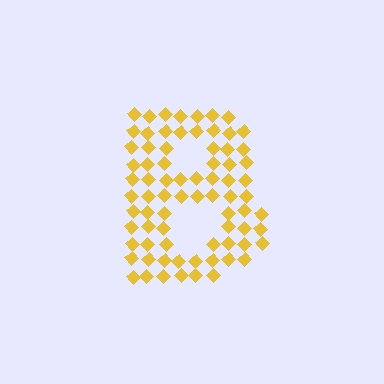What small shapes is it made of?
It is made of small diamonds.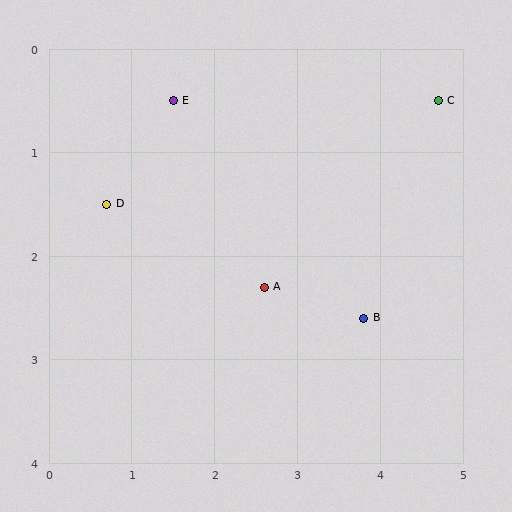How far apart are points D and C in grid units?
Points D and C are about 4.1 grid units apart.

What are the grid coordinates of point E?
Point E is at approximately (1.5, 0.5).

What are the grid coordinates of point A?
Point A is at approximately (2.6, 2.3).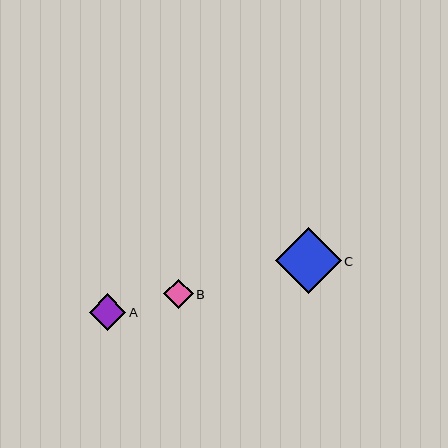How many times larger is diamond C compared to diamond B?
Diamond C is approximately 2.2 times the size of diamond B.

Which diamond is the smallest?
Diamond B is the smallest with a size of approximately 29 pixels.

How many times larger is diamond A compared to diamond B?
Diamond A is approximately 1.2 times the size of diamond B.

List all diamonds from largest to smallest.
From largest to smallest: C, A, B.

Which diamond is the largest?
Diamond C is the largest with a size of approximately 65 pixels.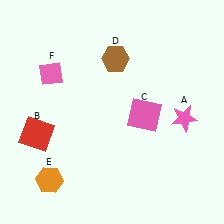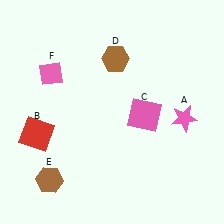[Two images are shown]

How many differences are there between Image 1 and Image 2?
There is 1 difference between the two images.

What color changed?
The hexagon (E) changed from orange in Image 1 to brown in Image 2.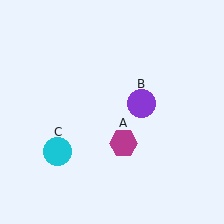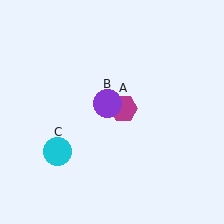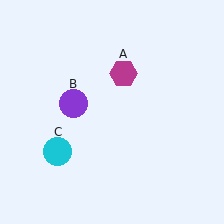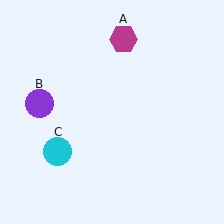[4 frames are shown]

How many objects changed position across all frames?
2 objects changed position: magenta hexagon (object A), purple circle (object B).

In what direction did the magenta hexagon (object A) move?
The magenta hexagon (object A) moved up.